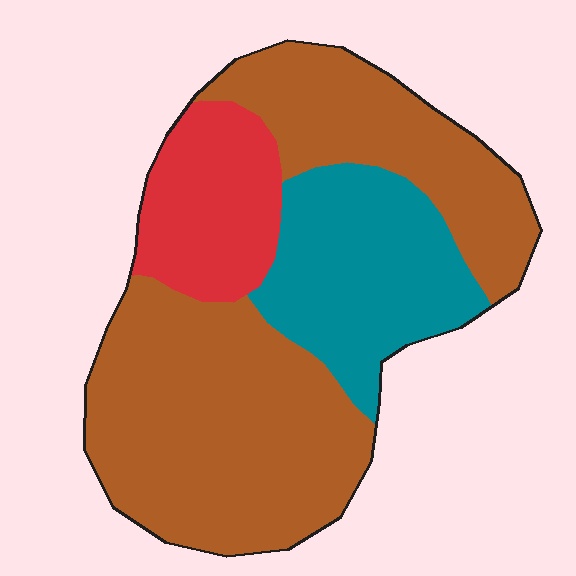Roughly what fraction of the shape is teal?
Teal takes up about one quarter (1/4) of the shape.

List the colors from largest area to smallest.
From largest to smallest: brown, teal, red.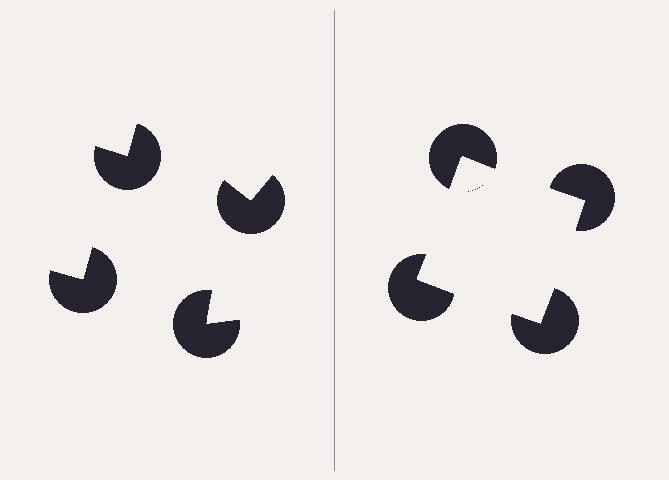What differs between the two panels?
The pac-man discs are positioned identically on both sides; only the wedge orientations differ. On the right they align to a square; on the left they are misaligned.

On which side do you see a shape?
An illusory square appears on the right side. On the left side the wedge cuts are rotated, so no coherent shape forms.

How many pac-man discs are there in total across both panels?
8 — 4 on each side.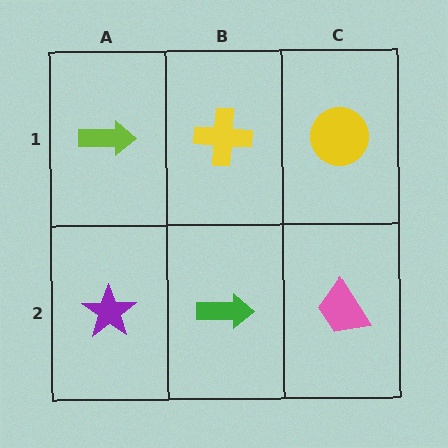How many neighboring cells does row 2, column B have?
3.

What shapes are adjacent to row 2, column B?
A yellow cross (row 1, column B), a purple star (row 2, column A), a pink trapezoid (row 2, column C).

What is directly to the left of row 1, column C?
A yellow cross.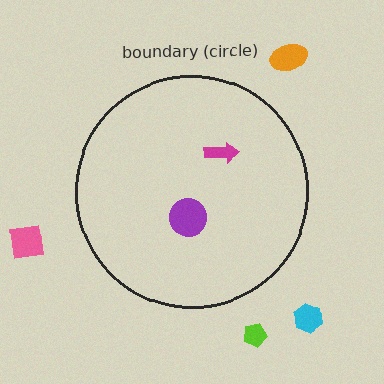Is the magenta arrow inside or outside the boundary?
Inside.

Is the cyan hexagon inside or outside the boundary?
Outside.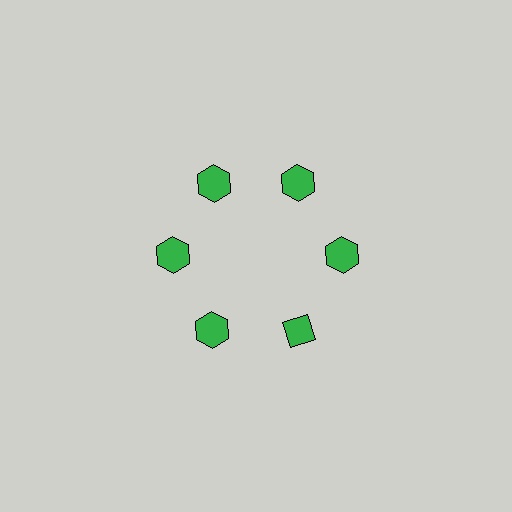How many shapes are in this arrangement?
There are 6 shapes arranged in a ring pattern.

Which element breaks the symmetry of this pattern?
The green diamond at roughly the 5 o'clock position breaks the symmetry. All other shapes are green hexagons.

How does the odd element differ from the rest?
It has a different shape: diamond instead of hexagon.